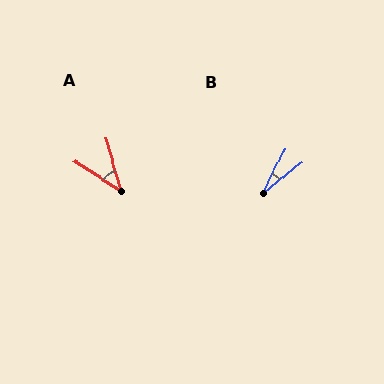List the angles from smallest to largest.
B (25°), A (41°).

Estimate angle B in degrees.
Approximately 25 degrees.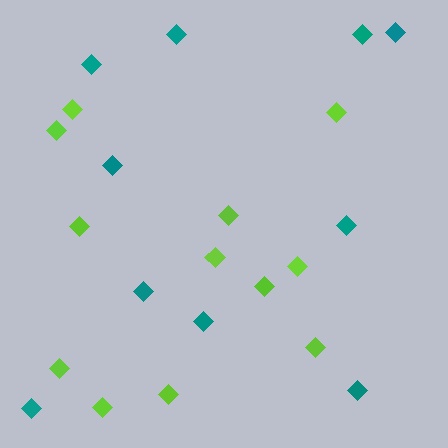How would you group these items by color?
There are 2 groups: one group of teal diamonds (10) and one group of lime diamonds (12).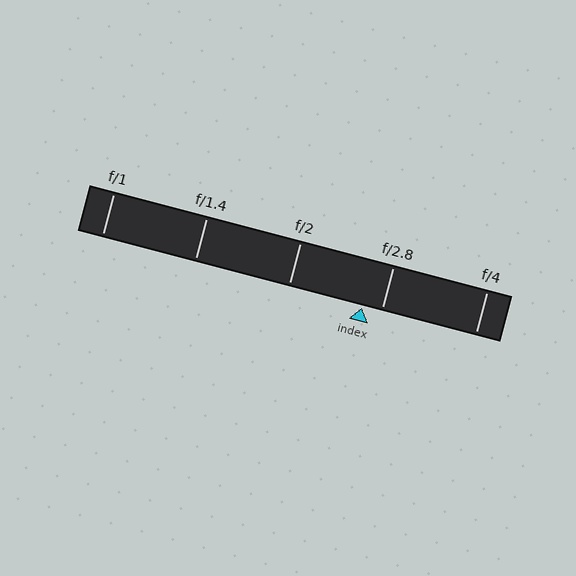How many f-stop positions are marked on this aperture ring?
There are 5 f-stop positions marked.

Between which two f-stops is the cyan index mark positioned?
The index mark is between f/2 and f/2.8.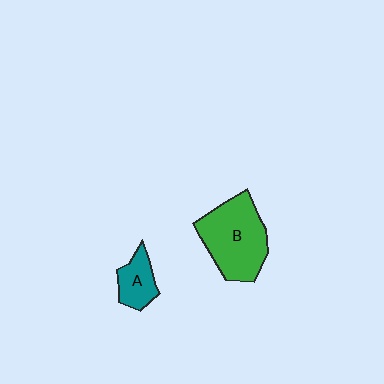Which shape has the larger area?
Shape B (green).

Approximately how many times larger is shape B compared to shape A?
Approximately 2.5 times.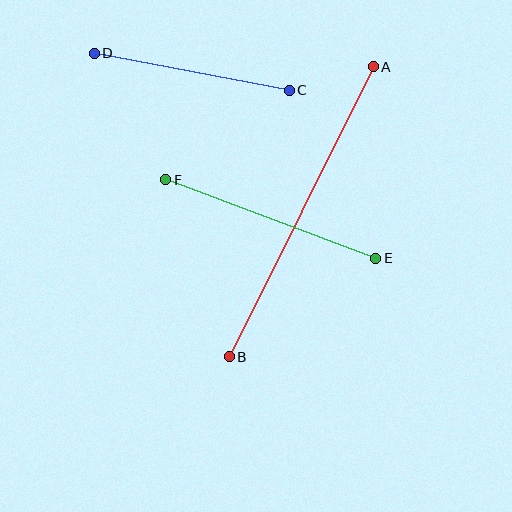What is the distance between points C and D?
The distance is approximately 199 pixels.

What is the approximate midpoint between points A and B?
The midpoint is at approximately (301, 212) pixels.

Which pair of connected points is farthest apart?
Points A and B are farthest apart.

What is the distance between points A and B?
The distance is approximately 324 pixels.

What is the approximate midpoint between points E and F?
The midpoint is at approximately (271, 219) pixels.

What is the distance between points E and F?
The distance is approximately 224 pixels.